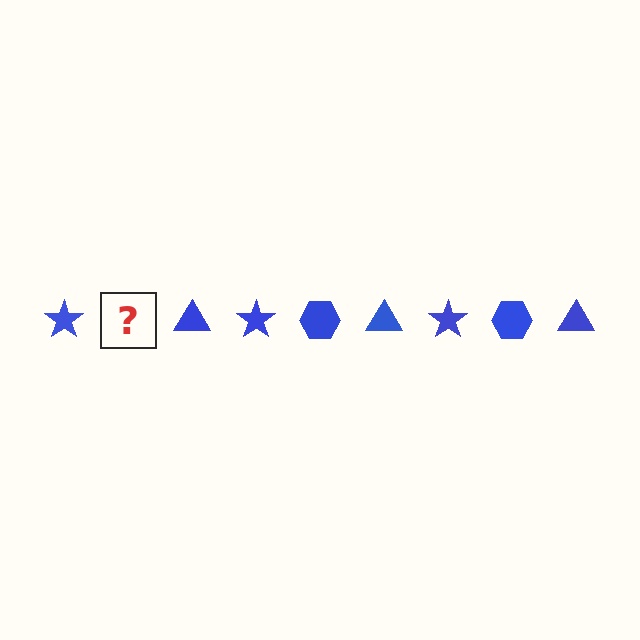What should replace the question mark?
The question mark should be replaced with a blue hexagon.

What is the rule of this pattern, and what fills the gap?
The rule is that the pattern cycles through star, hexagon, triangle shapes in blue. The gap should be filled with a blue hexagon.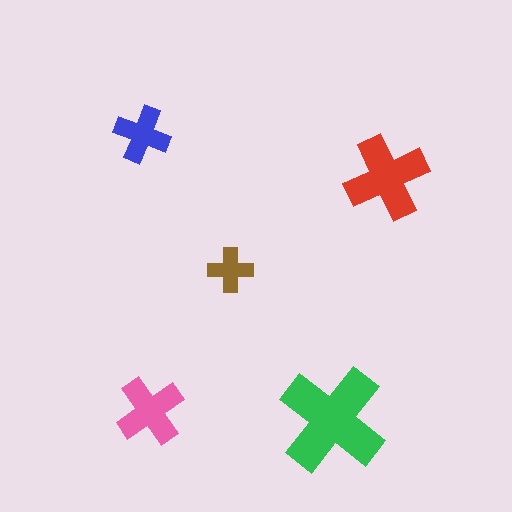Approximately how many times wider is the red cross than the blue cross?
About 1.5 times wider.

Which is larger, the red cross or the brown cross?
The red one.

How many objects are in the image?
There are 5 objects in the image.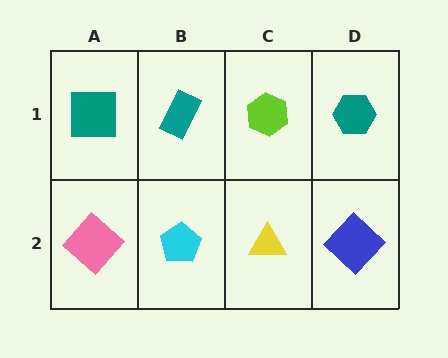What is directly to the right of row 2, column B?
A yellow triangle.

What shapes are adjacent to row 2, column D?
A teal hexagon (row 1, column D), a yellow triangle (row 2, column C).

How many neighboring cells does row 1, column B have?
3.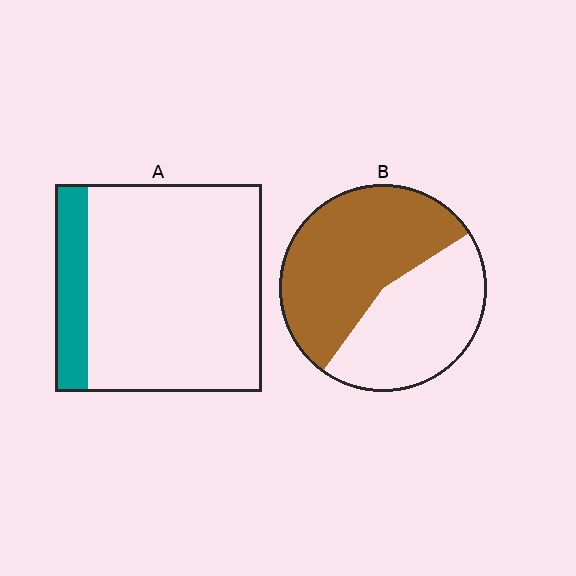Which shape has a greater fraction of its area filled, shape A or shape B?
Shape B.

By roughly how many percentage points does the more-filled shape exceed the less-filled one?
By roughly 40 percentage points (B over A).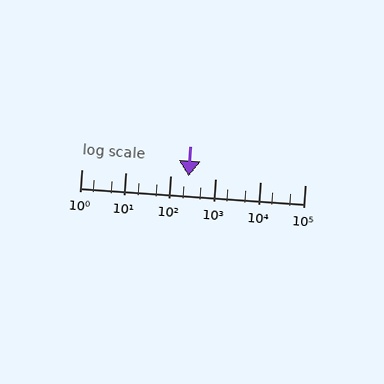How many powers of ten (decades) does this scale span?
The scale spans 5 decades, from 1 to 100000.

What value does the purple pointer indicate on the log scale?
The pointer indicates approximately 250.